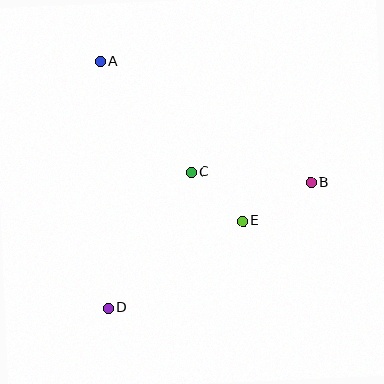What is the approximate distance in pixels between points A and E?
The distance between A and E is approximately 213 pixels.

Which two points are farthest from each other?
Points A and D are farthest from each other.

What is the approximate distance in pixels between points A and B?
The distance between A and B is approximately 242 pixels.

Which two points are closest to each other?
Points C and E are closest to each other.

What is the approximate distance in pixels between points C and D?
The distance between C and D is approximately 159 pixels.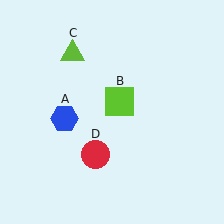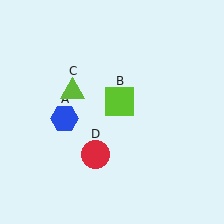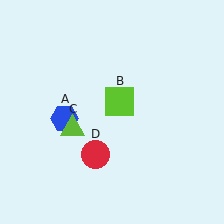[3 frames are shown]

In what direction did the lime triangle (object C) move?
The lime triangle (object C) moved down.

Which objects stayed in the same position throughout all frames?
Blue hexagon (object A) and lime square (object B) and red circle (object D) remained stationary.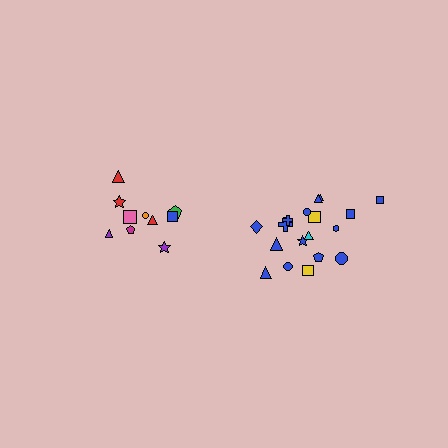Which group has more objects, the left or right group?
The right group.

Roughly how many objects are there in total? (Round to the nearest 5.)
Roughly 30 objects in total.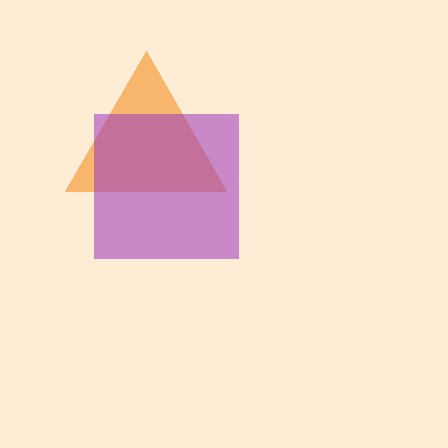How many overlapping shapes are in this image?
There are 2 overlapping shapes in the image.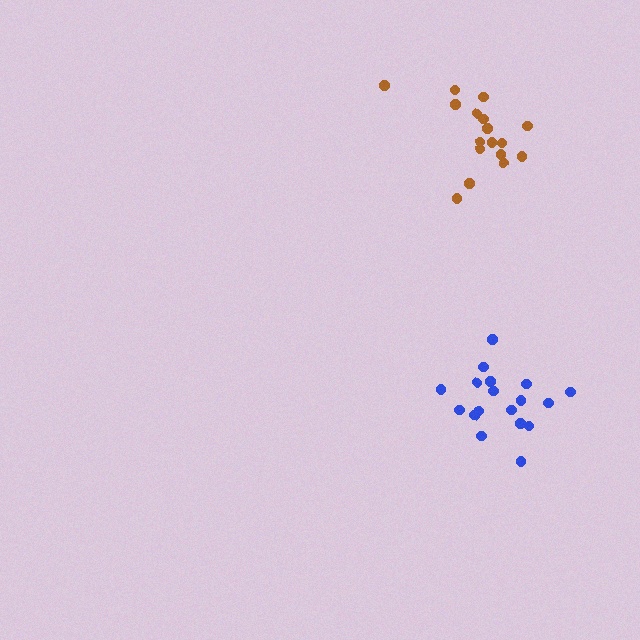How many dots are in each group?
Group 1: 18 dots, Group 2: 17 dots (35 total).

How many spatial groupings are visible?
There are 2 spatial groupings.